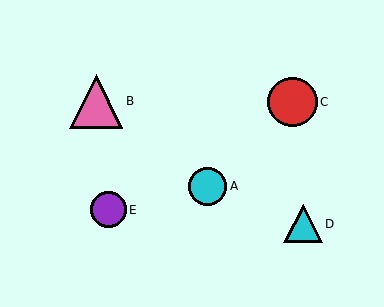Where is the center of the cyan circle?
The center of the cyan circle is at (208, 186).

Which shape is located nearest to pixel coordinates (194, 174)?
The cyan circle (labeled A) at (208, 186) is nearest to that location.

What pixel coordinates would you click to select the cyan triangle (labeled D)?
Click at (303, 224) to select the cyan triangle D.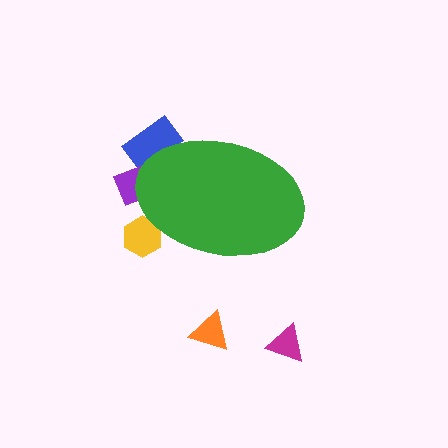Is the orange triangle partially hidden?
No, the orange triangle is fully visible.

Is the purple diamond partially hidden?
Yes, the purple diamond is partially hidden behind the green ellipse.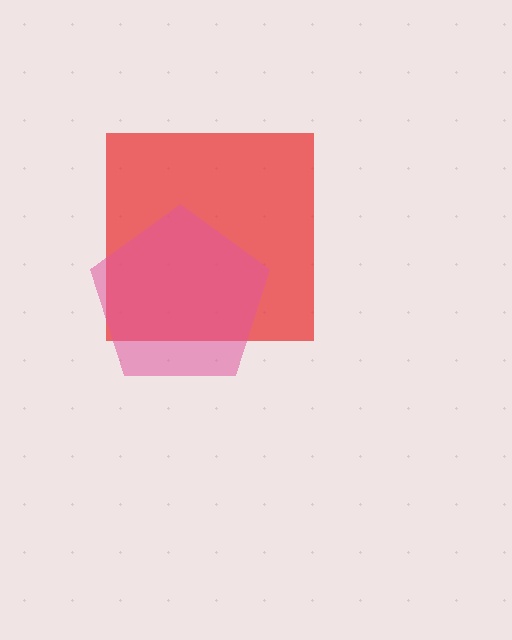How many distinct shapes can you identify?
There are 2 distinct shapes: a red square, a pink pentagon.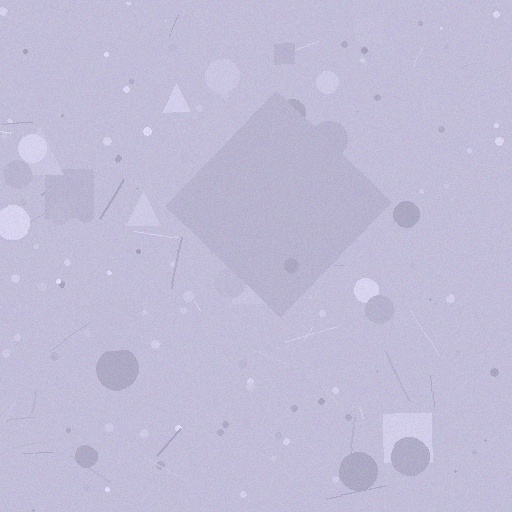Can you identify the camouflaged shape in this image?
The camouflaged shape is a diamond.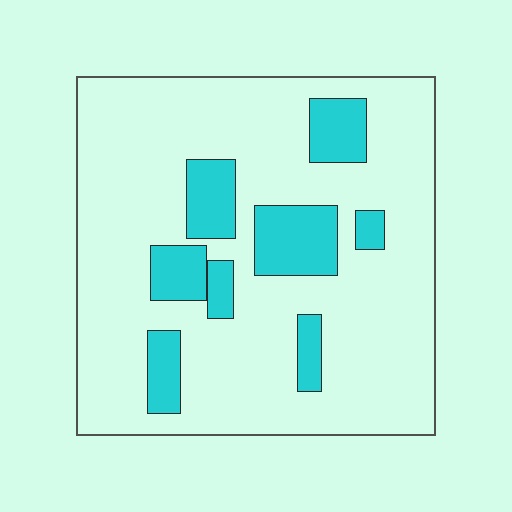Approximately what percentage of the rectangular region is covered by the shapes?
Approximately 20%.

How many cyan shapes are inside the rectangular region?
8.